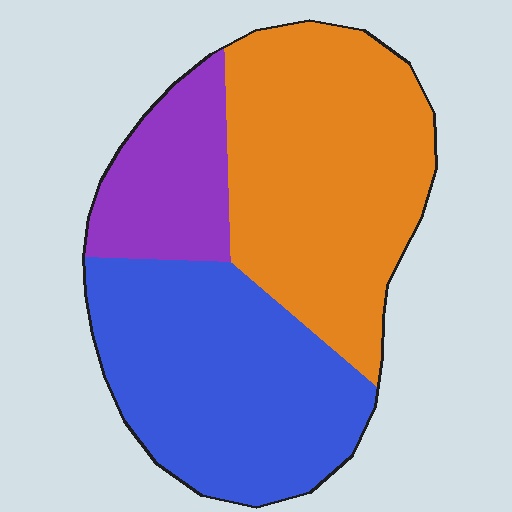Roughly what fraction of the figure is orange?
Orange takes up about two fifths (2/5) of the figure.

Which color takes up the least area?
Purple, at roughly 15%.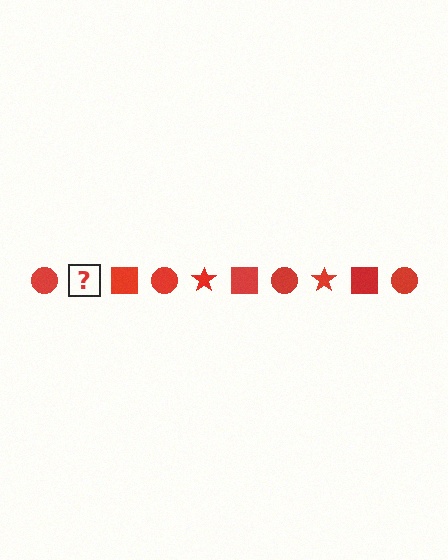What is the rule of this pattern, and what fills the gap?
The rule is that the pattern cycles through circle, star, square shapes in red. The gap should be filled with a red star.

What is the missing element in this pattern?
The missing element is a red star.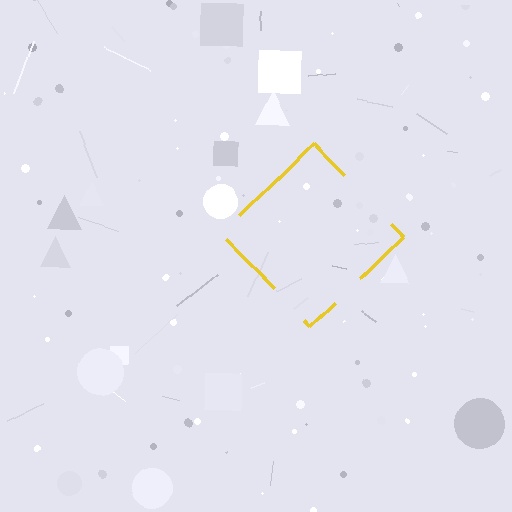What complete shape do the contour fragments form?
The contour fragments form a diamond.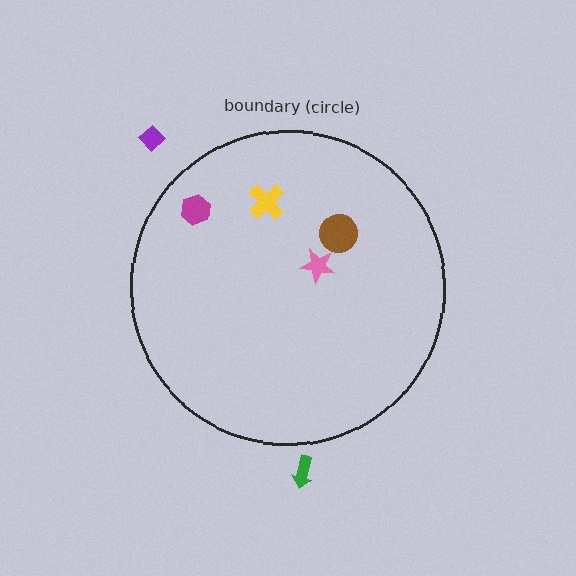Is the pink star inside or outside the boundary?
Inside.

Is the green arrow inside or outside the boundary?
Outside.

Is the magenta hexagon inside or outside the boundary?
Inside.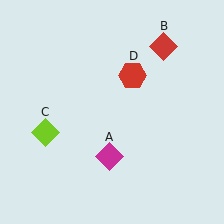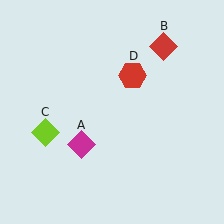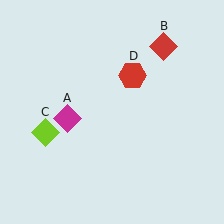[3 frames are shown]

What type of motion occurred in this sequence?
The magenta diamond (object A) rotated clockwise around the center of the scene.